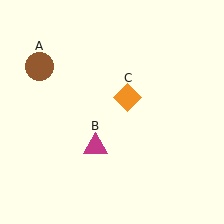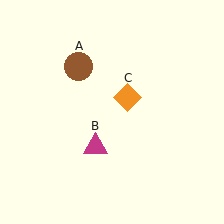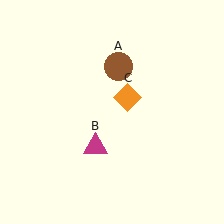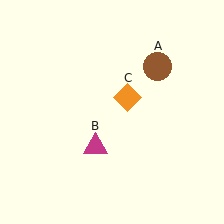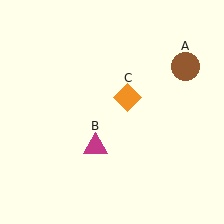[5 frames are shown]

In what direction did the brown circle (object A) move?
The brown circle (object A) moved right.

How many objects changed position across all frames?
1 object changed position: brown circle (object A).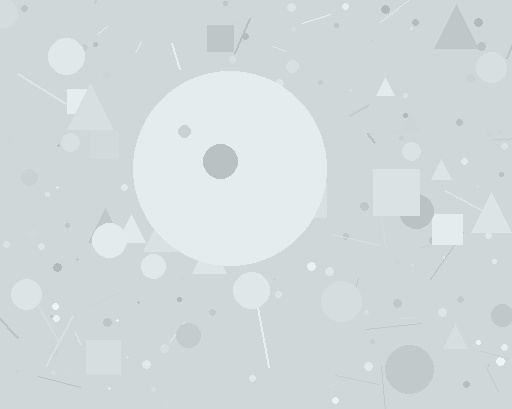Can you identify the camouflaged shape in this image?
The camouflaged shape is a circle.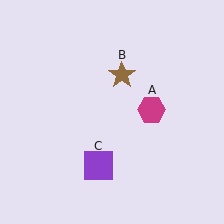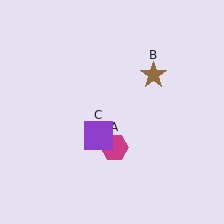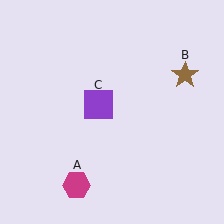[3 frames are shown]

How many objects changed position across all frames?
3 objects changed position: magenta hexagon (object A), brown star (object B), purple square (object C).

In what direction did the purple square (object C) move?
The purple square (object C) moved up.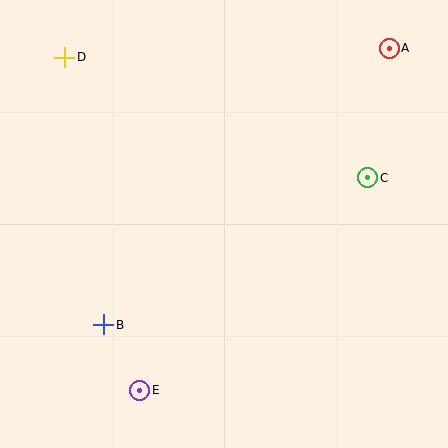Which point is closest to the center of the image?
Point C at (368, 178) is closest to the center.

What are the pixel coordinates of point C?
Point C is at (368, 178).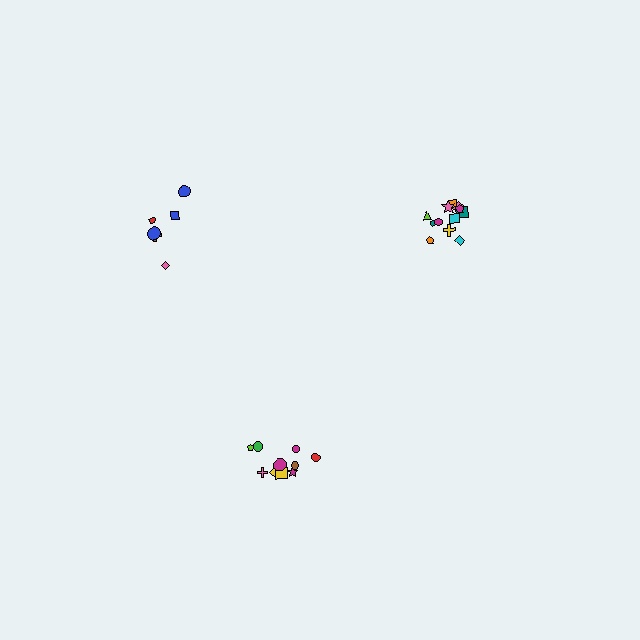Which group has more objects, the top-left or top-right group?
The top-right group.